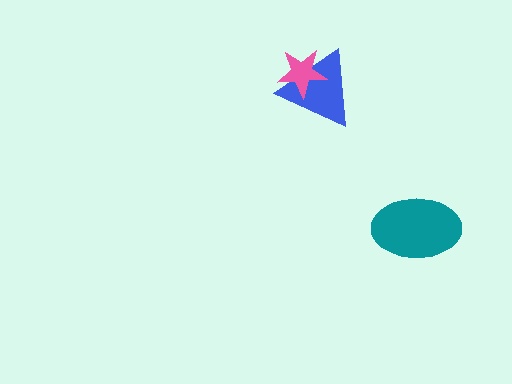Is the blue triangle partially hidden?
Yes, it is partially covered by another shape.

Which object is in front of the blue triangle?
The pink star is in front of the blue triangle.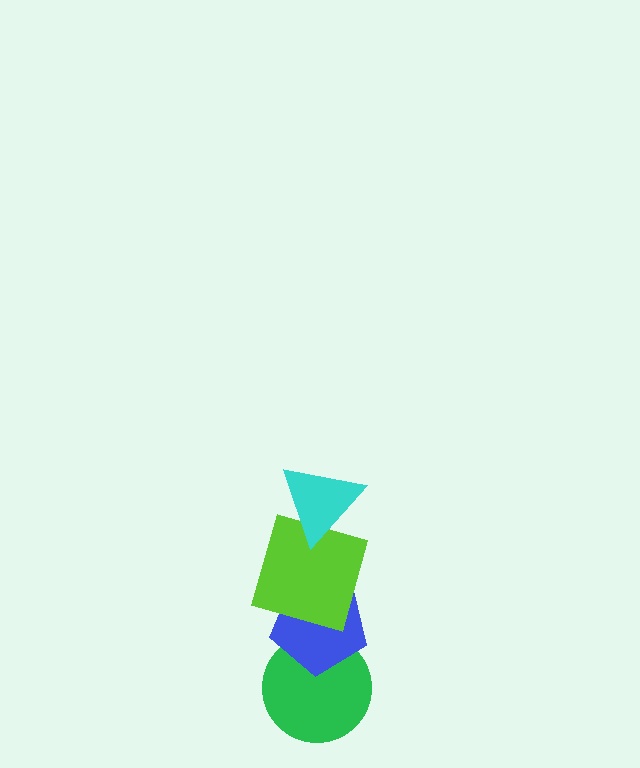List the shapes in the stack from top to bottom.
From top to bottom: the cyan triangle, the lime square, the blue pentagon, the green circle.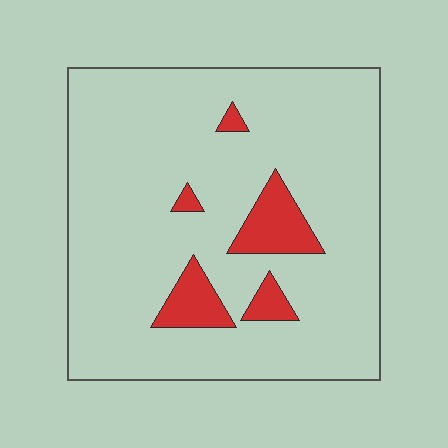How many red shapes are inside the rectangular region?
5.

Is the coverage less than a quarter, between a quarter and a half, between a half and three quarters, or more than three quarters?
Less than a quarter.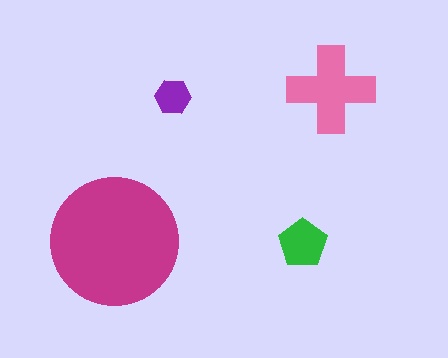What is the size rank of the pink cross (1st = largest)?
2nd.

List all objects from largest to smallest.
The magenta circle, the pink cross, the green pentagon, the purple hexagon.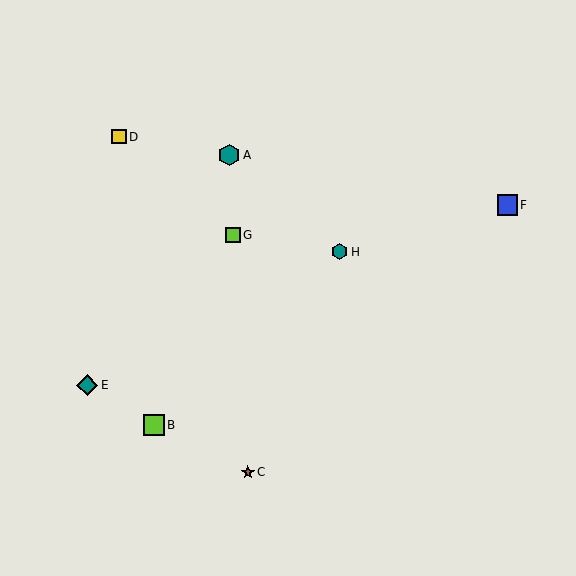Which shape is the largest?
The teal hexagon (labeled A) is the largest.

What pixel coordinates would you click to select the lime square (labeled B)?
Click at (154, 425) to select the lime square B.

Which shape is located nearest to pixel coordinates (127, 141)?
The yellow square (labeled D) at (119, 137) is nearest to that location.